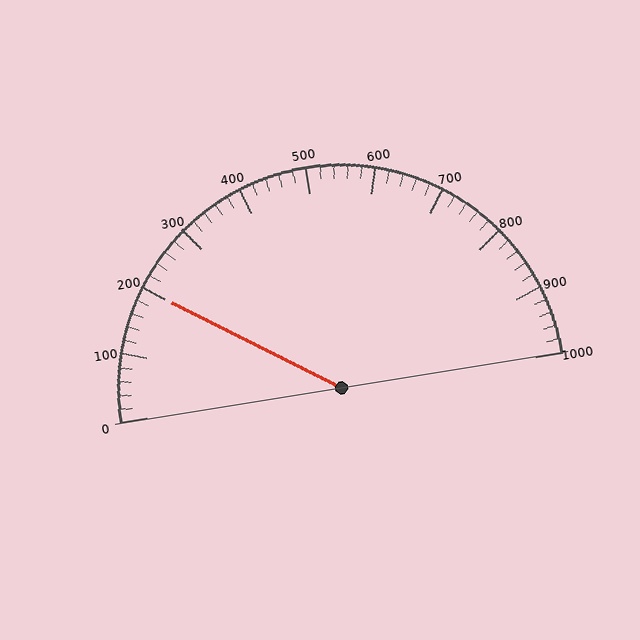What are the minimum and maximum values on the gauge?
The gauge ranges from 0 to 1000.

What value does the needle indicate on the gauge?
The needle indicates approximately 200.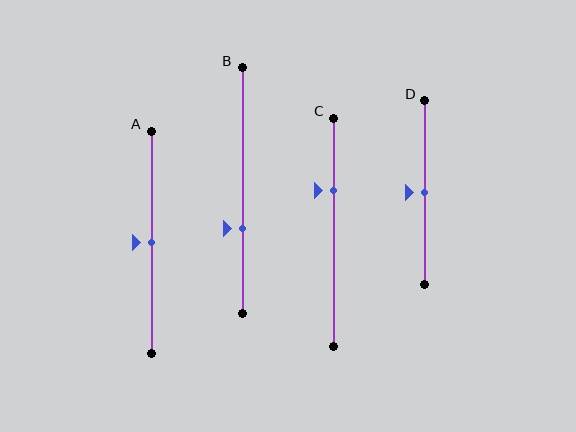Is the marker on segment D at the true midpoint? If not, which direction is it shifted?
Yes, the marker on segment D is at the true midpoint.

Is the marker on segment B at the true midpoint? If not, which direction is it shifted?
No, the marker on segment B is shifted downward by about 16% of the segment length.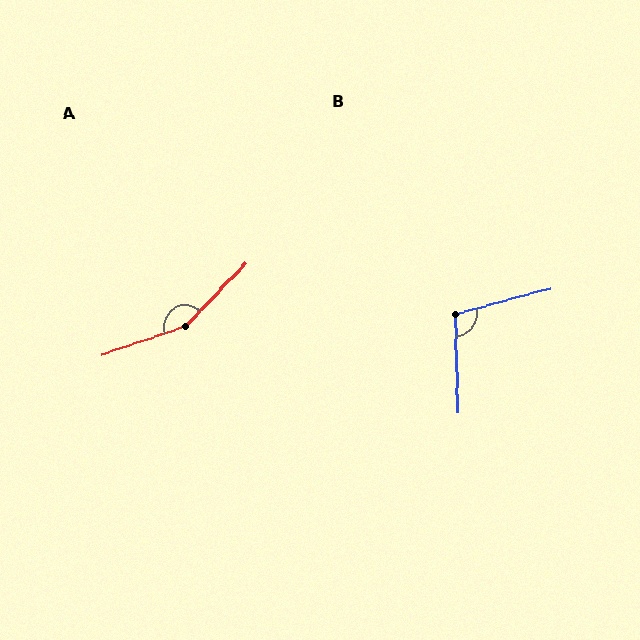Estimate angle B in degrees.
Approximately 103 degrees.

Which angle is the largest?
A, at approximately 153 degrees.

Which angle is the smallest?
B, at approximately 103 degrees.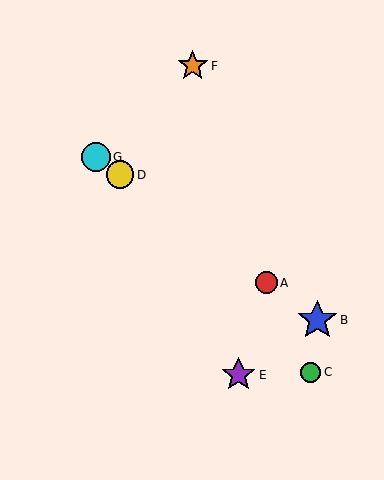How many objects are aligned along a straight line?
4 objects (A, B, D, G) are aligned along a straight line.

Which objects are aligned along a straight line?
Objects A, B, D, G are aligned along a straight line.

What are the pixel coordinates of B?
Object B is at (317, 320).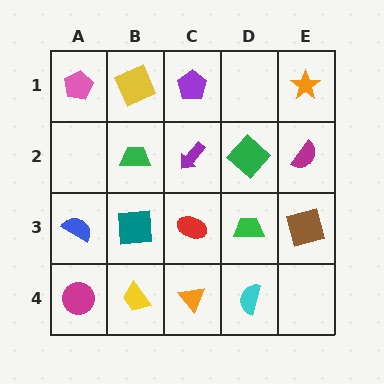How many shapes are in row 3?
5 shapes.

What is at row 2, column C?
A purple arrow.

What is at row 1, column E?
An orange star.